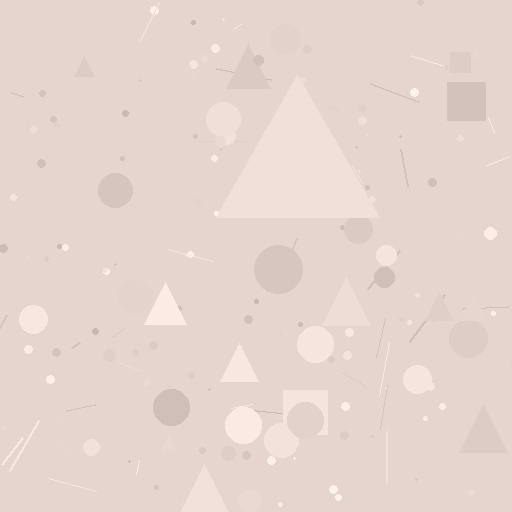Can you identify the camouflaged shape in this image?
The camouflaged shape is a triangle.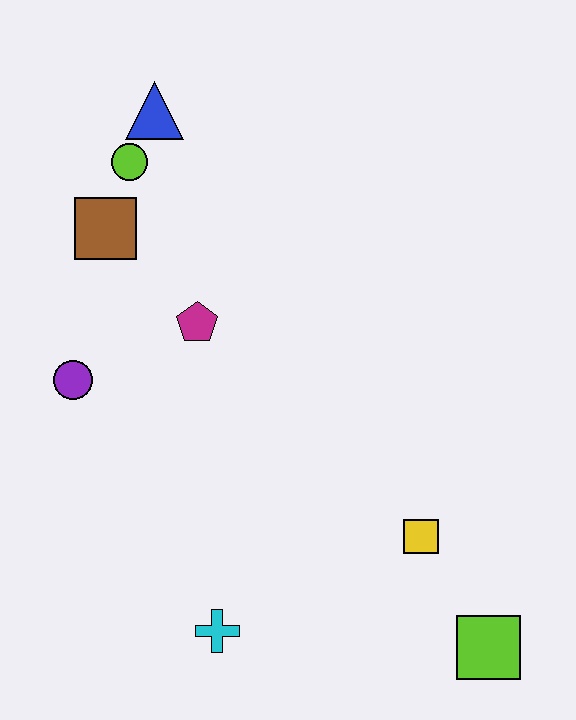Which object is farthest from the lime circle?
The lime square is farthest from the lime circle.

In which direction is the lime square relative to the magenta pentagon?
The lime square is below the magenta pentagon.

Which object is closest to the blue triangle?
The lime circle is closest to the blue triangle.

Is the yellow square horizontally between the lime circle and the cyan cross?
No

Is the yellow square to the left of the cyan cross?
No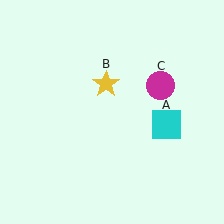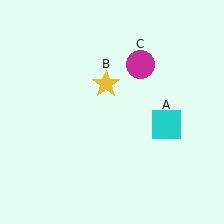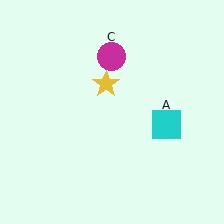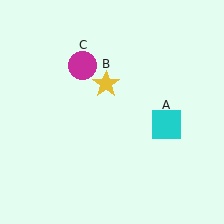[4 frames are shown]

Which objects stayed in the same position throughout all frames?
Cyan square (object A) and yellow star (object B) remained stationary.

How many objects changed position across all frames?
1 object changed position: magenta circle (object C).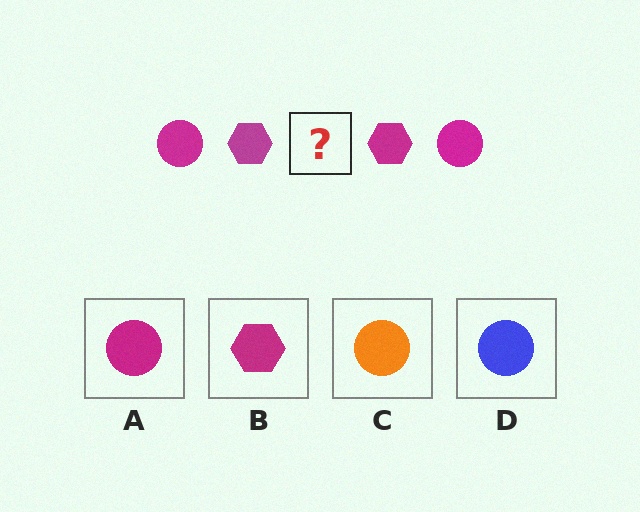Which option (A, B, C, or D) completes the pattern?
A.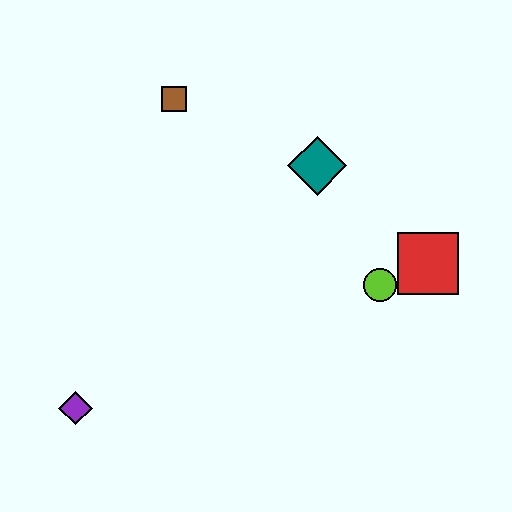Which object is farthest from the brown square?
The purple diamond is farthest from the brown square.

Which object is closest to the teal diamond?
The lime circle is closest to the teal diamond.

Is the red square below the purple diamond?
No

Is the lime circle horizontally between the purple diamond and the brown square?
No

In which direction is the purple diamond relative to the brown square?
The purple diamond is below the brown square.